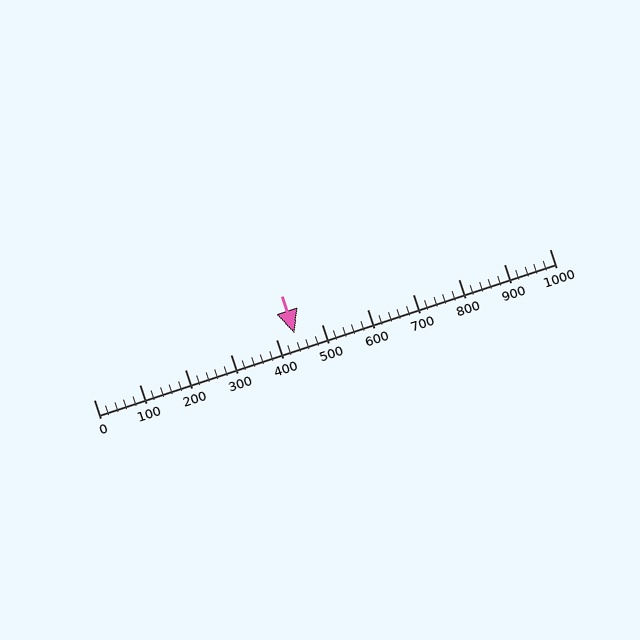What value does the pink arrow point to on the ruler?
The pink arrow points to approximately 440.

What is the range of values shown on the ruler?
The ruler shows values from 0 to 1000.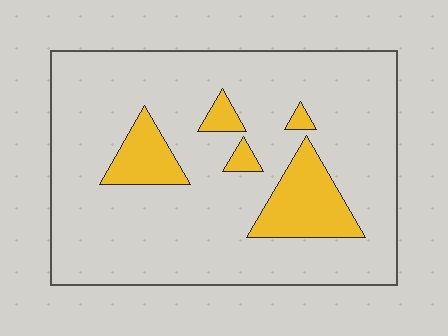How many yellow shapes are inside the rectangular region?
5.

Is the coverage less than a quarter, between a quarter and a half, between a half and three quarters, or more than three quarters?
Less than a quarter.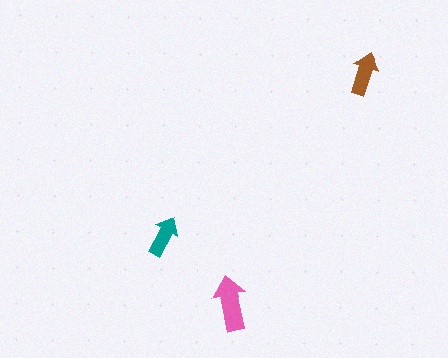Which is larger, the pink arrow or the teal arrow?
The pink one.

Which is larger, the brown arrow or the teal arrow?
The brown one.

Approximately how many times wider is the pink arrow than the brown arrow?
About 1.5 times wider.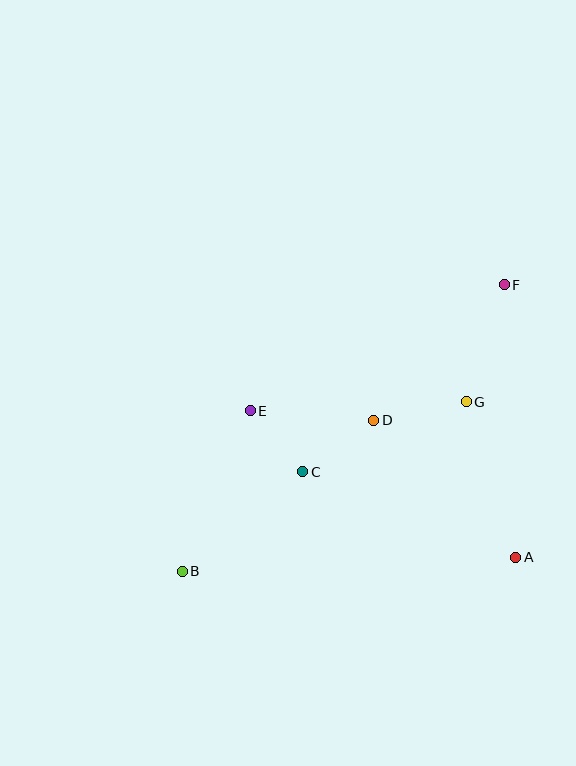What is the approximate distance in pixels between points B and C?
The distance between B and C is approximately 157 pixels.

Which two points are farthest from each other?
Points B and F are farthest from each other.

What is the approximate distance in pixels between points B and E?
The distance between B and E is approximately 175 pixels.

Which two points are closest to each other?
Points C and E are closest to each other.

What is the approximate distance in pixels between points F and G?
The distance between F and G is approximately 123 pixels.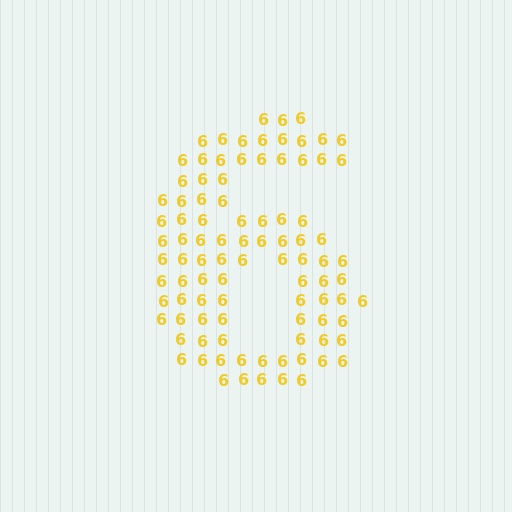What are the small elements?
The small elements are digit 6's.